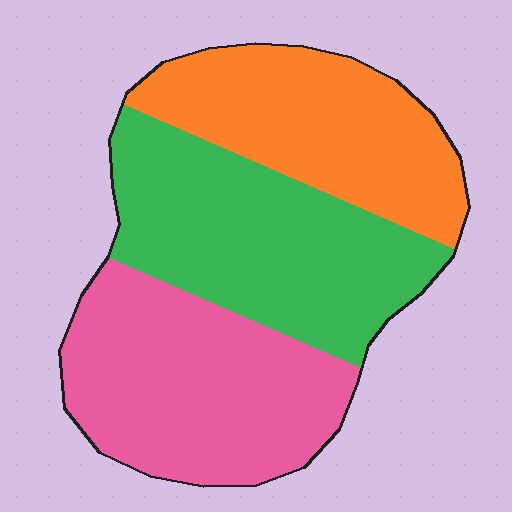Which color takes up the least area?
Orange, at roughly 30%.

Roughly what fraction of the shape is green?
Green covers 36% of the shape.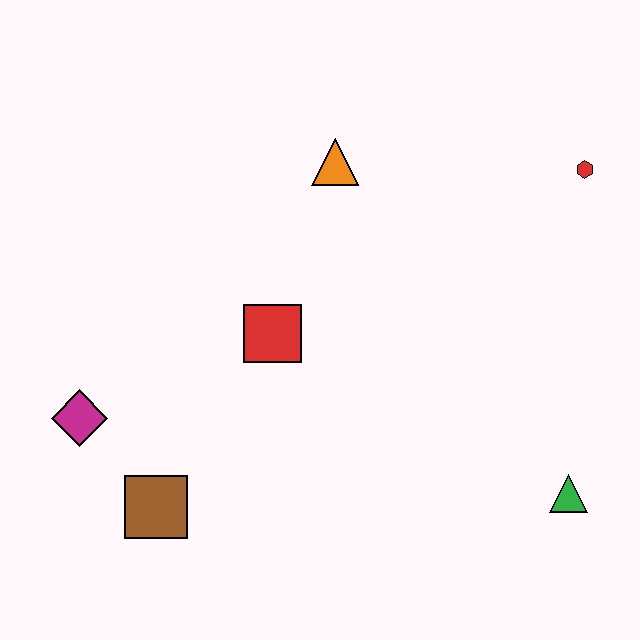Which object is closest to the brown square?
The magenta diamond is closest to the brown square.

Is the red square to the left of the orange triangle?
Yes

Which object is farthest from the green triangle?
The magenta diamond is farthest from the green triangle.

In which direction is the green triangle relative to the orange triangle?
The green triangle is below the orange triangle.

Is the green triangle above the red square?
No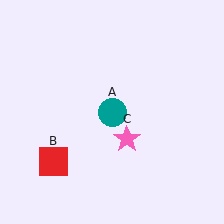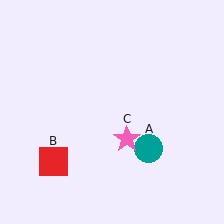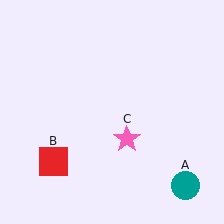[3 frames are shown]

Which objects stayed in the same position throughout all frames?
Red square (object B) and pink star (object C) remained stationary.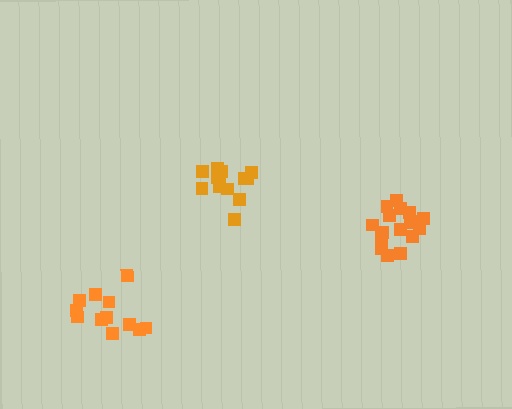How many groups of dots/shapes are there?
There are 3 groups.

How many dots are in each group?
Group 1: 13 dots, Group 2: 17 dots, Group 3: 12 dots (42 total).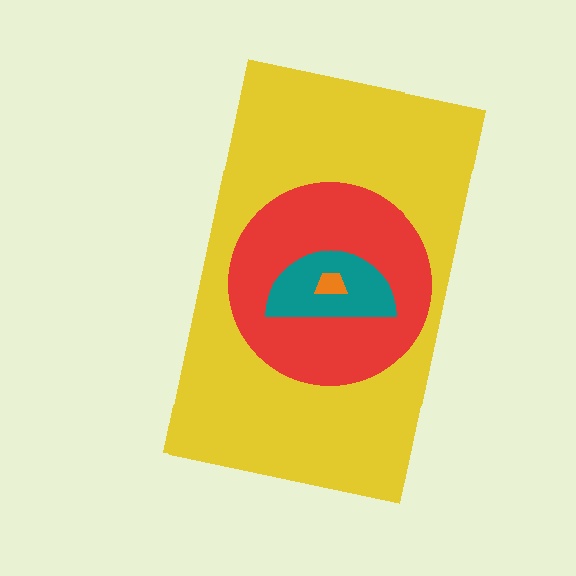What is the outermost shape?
The yellow rectangle.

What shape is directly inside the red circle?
The teal semicircle.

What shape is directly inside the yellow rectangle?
The red circle.